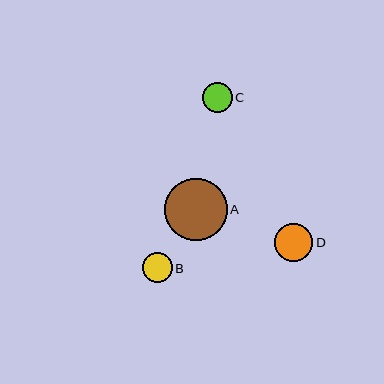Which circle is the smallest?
Circle C is the smallest with a size of approximately 30 pixels.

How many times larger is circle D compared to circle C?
Circle D is approximately 1.3 times the size of circle C.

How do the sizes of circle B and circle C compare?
Circle B and circle C are approximately the same size.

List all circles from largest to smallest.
From largest to smallest: A, D, B, C.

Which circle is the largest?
Circle A is the largest with a size of approximately 62 pixels.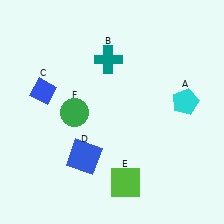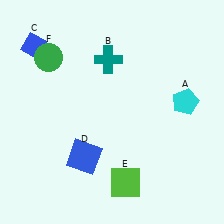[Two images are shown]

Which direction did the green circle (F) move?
The green circle (F) moved up.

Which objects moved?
The objects that moved are: the blue diamond (C), the green circle (F).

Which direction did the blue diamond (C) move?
The blue diamond (C) moved up.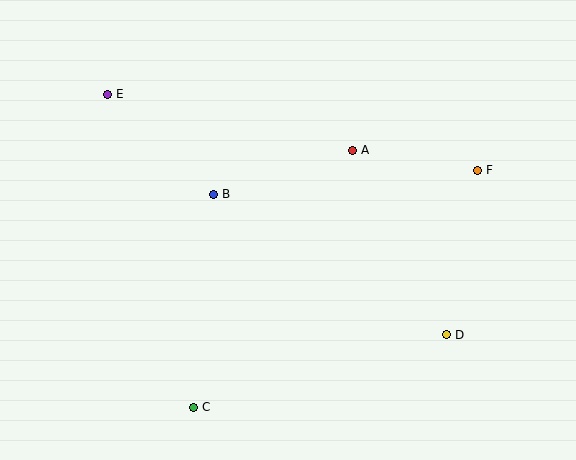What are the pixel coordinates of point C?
Point C is at (194, 407).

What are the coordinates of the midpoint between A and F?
The midpoint between A and F is at (415, 160).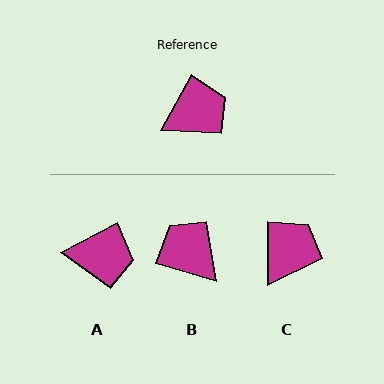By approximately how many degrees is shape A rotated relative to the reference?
Approximately 33 degrees clockwise.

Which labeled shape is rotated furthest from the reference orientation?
B, about 103 degrees away.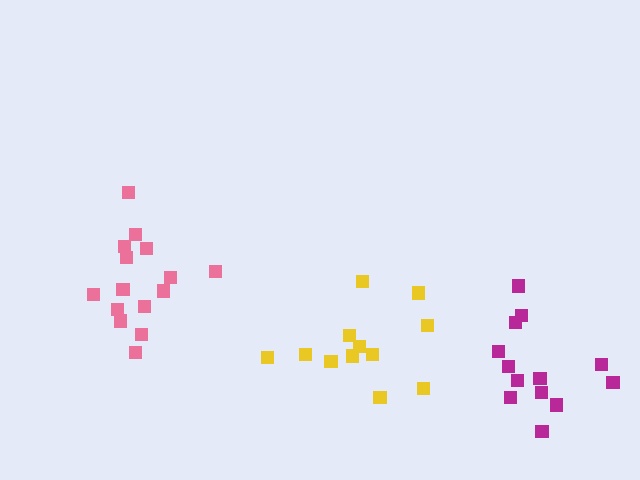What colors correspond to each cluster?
The clusters are colored: pink, magenta, yellow.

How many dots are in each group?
Group 1: 15 dots, Group 2: 13 dots, Group 3: 12 dots (40 total).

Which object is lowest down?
The magenta cluster is bottommost.